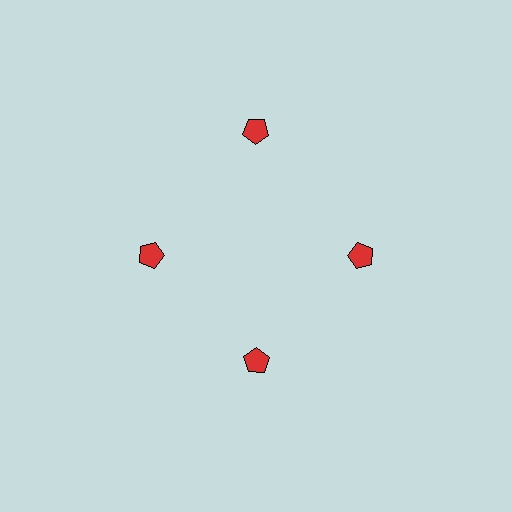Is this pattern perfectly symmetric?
No. The 4 red pentagons are arranged in a ring, but one element near the 12 o'clock position is pushed outward from the center, breaking the 4-fold rotational symmetry.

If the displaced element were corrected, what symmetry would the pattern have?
It would have 4-fold rotational symmetry — the pattern would map onto itself every 90 degrees.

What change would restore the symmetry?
The symmetry would be restored by moving it inward, back onto the ring so that all 4 pentagons sit at equal angles and equal distance from the center.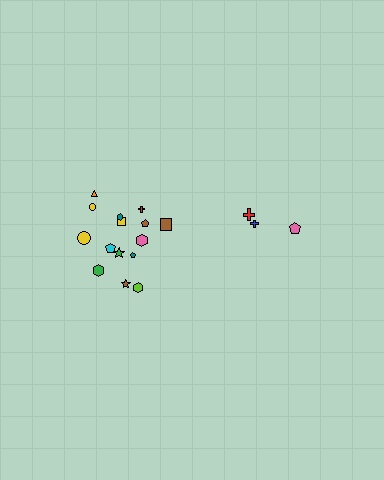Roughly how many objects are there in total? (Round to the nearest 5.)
Roughly 20 objects in total.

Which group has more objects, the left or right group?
The left group.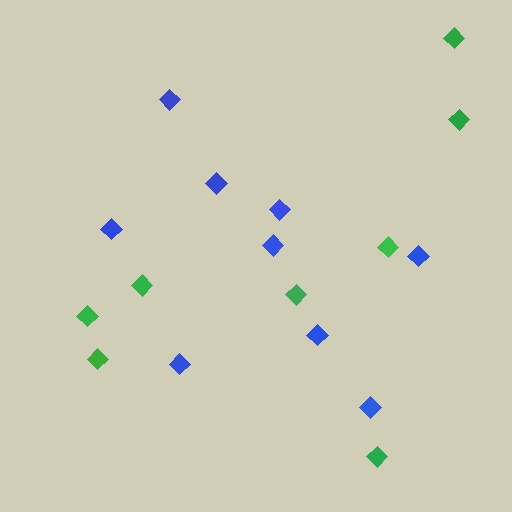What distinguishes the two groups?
There are 2 groups: one group of blue diamonds (9) and one group of green diamonds (8).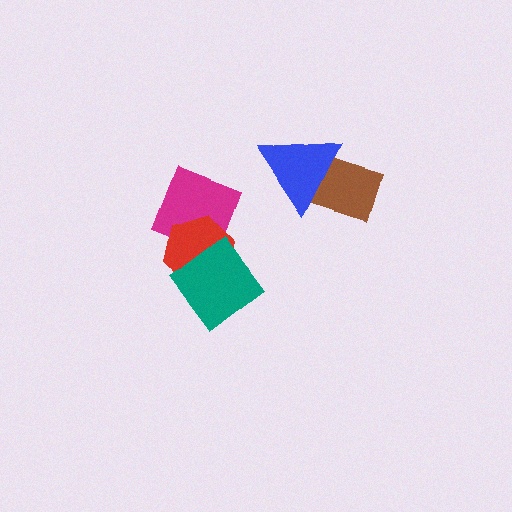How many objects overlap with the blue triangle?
1 object overlaps with the blue triangle.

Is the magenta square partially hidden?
Yes, it is partially covered by another shape.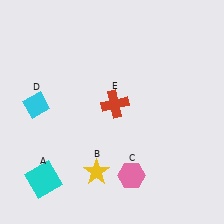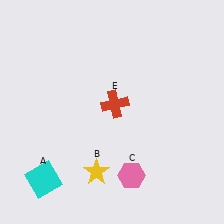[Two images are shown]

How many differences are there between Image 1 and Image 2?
There is 1 difference between the two images.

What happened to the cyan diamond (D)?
The cyan diamond (D) was removed in Image 2. It was in the top-left area of Image 1.